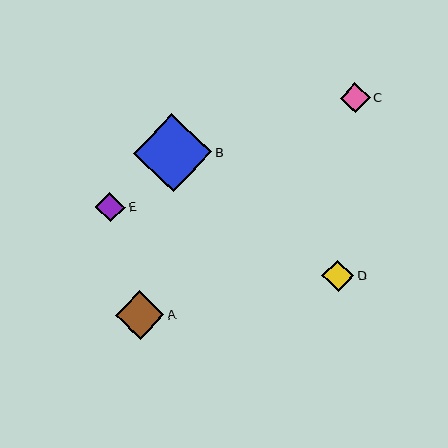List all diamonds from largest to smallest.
From largest to smallest: B, A, D, E, C.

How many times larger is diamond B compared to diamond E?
Diamond B is approximately 2.6 times the size of diamond E.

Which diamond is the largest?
Diamond B is the largest with a size of approximately 79 pixels.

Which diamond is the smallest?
Diamond C is the smallest with a size of approximately 29 pixels.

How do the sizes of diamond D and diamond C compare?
Diamond D and diamond C are approximately the same size.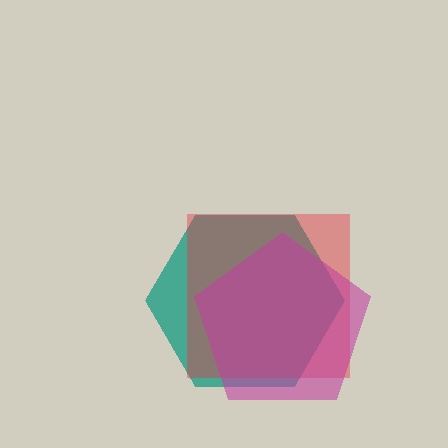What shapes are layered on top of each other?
The layered shapes are: a teal hexagon, a red square, a magenta pentagon.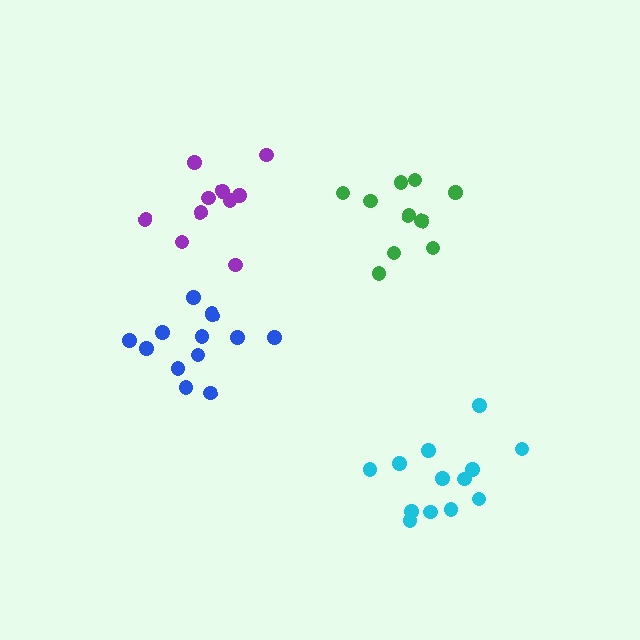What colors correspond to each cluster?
The clusters are colored: cyan, green, blue, purple.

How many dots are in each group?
Group 1: 13 dots, Group 2: 10 dots, Group 3: 13 dots, Group 4: 10 dots (46 total).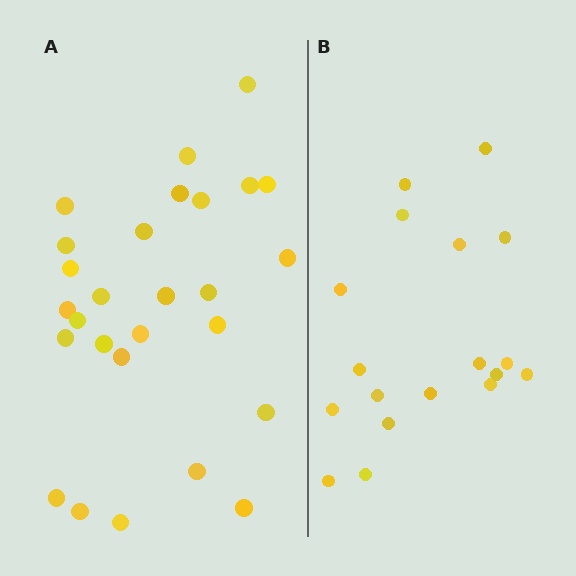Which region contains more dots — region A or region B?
Region A (the left region) has more dots.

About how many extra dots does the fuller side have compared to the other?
Region A has roughly 8 or so more dots than region B.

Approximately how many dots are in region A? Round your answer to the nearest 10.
About 30 dots. (The exact count is 27, which rounds to 30.)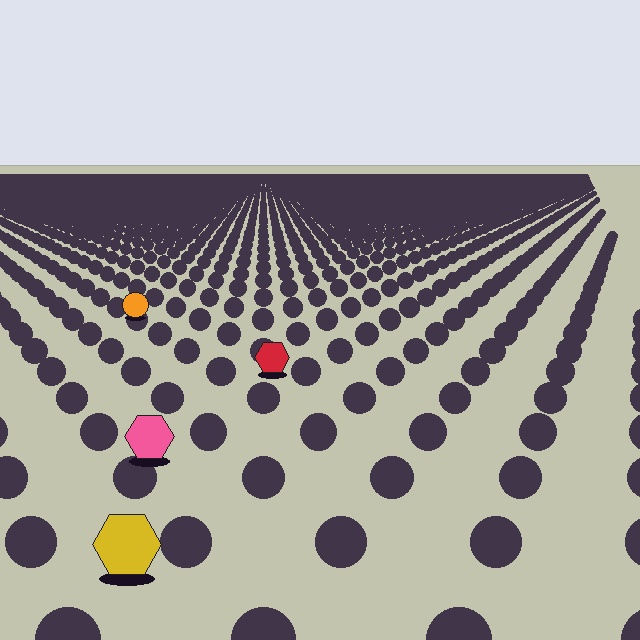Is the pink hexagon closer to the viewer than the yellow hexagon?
No. The yellow hexagon is closer — you can tell from the texture gradient: the ground texture is coarser near it.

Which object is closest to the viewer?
The yellow hexagon is closest. The texture marks near it are larger and more spread out.